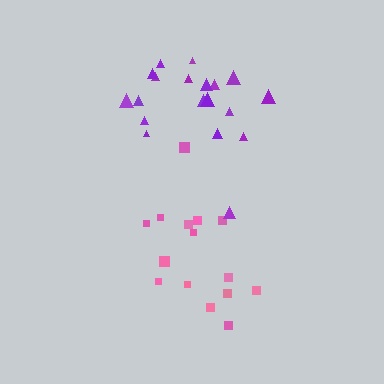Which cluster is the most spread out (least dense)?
Pink.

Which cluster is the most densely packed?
Purple.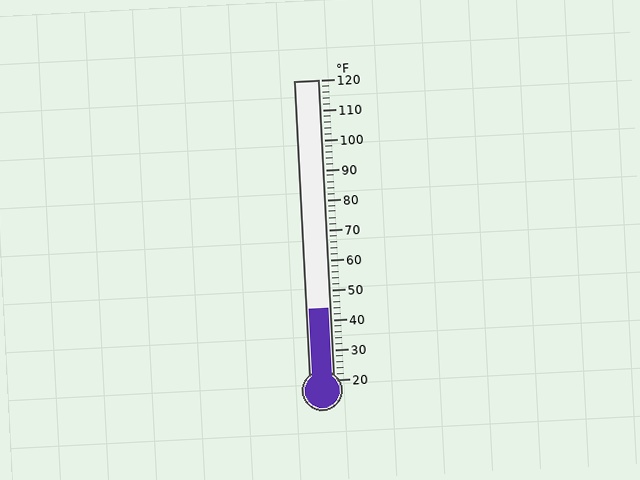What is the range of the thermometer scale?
The thermometer scale ranges from 20°F to 120°F.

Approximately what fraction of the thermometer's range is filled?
The thermometer is filled to approximately 25% of its range.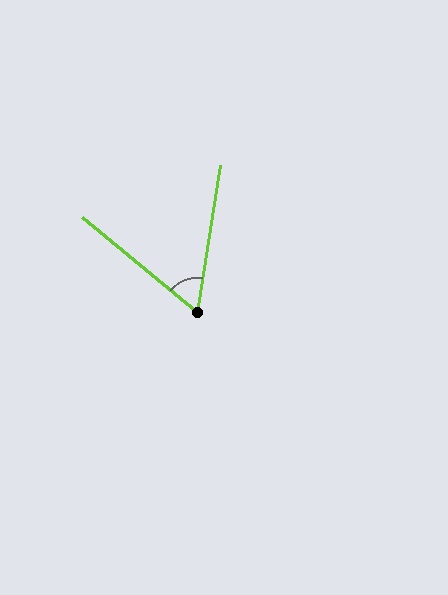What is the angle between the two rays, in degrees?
Approximately 59 degrees.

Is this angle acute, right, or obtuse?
It is acute.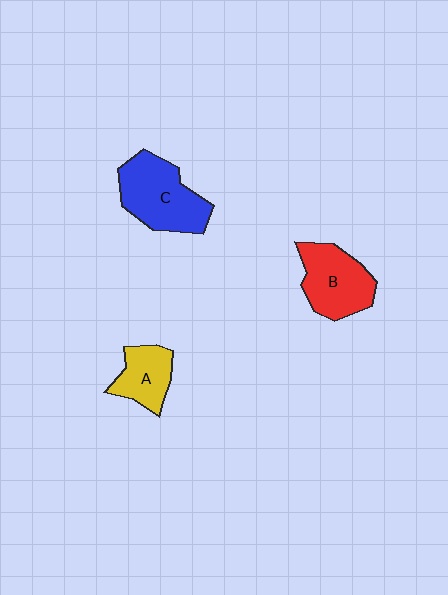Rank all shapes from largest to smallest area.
From largest to smallest: C (blue), B (red), A (yellow).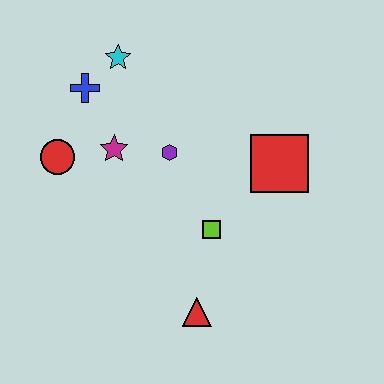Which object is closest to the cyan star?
The blue cross is closest to the cyan star.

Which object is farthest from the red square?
The red circle is farthest from the red square.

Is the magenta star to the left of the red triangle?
Yes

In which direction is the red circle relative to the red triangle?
The red circle is above the red triangle.